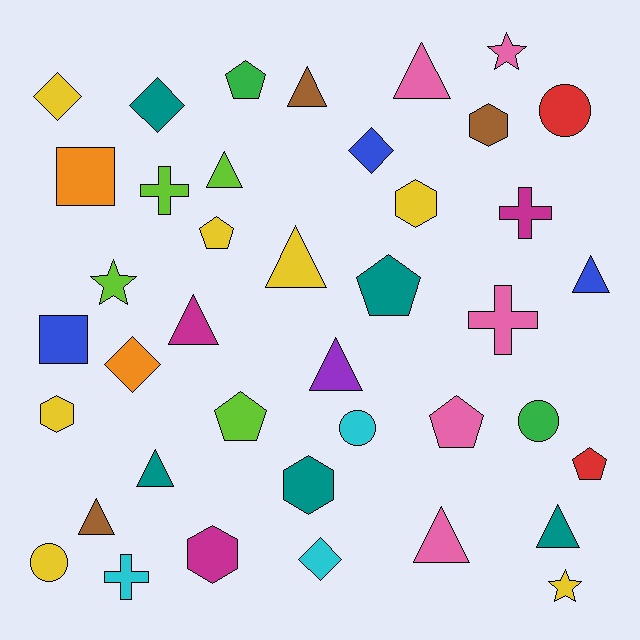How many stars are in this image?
There are 3 stars.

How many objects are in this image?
There are 40 objects.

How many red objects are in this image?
There are 2 red objects.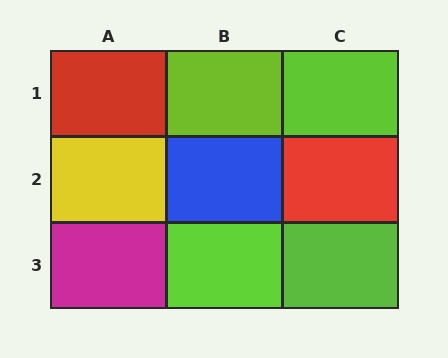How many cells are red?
2 cells are red.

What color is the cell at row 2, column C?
Red.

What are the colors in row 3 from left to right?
Magenta, lime, lime.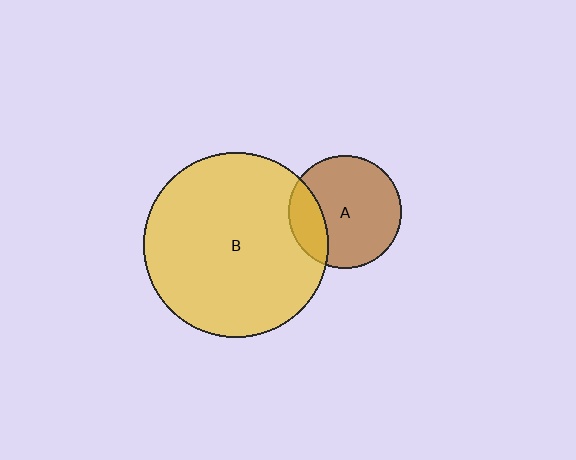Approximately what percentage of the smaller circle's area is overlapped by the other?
Approximately 20%.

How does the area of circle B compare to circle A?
Approximately 2.7 times.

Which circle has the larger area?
Circle B (yellow).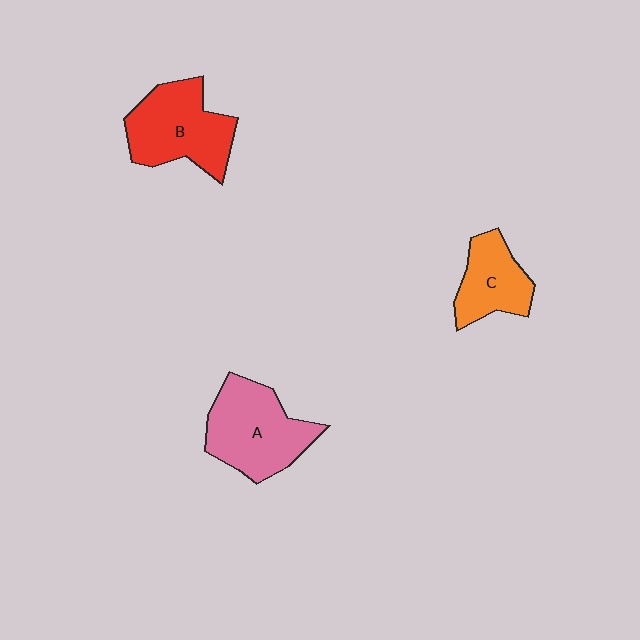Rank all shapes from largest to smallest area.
From largest to smallest: A (pink), B (red), C (orange).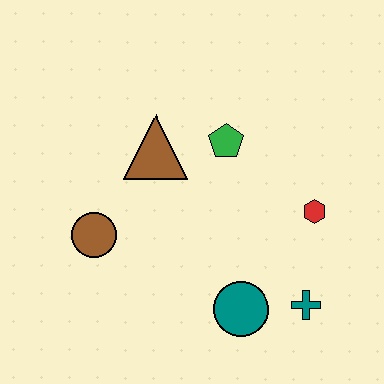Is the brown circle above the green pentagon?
No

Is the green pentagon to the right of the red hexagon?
No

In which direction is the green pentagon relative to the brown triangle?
The green pentagon is to the right of the brown triangle.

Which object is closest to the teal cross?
The teal circle is closest to the teal cross.